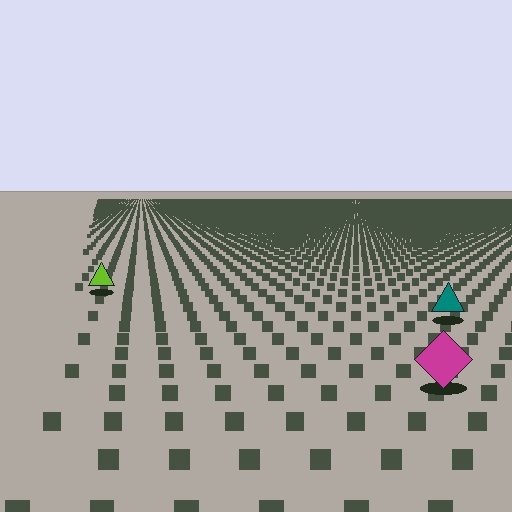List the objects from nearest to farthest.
From nearest to farthest: the magenta diamond, the teal triangle, the lime triangle.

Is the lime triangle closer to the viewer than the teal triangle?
No. The teal triangle is closer — you can tell from the texture gradient: the ground texture is coarser near it.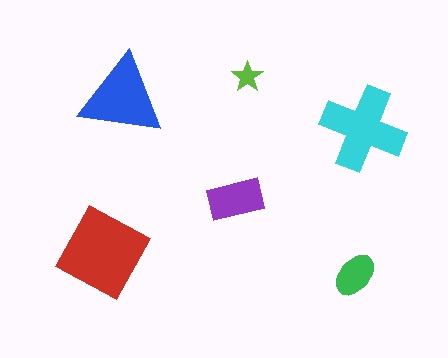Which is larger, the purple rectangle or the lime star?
The purple rectangle.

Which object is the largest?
The red diamond.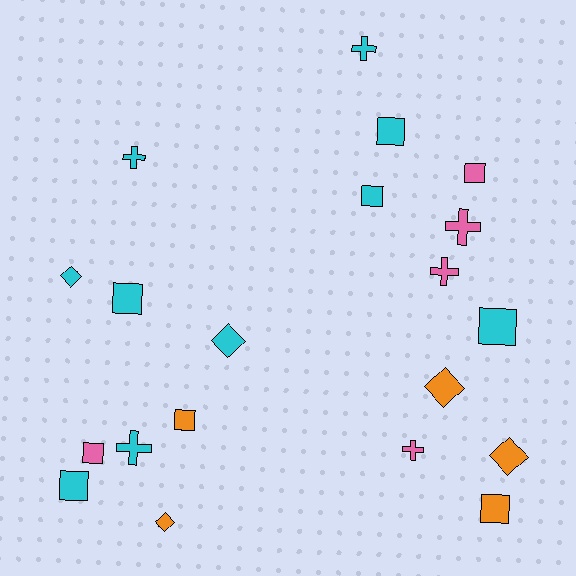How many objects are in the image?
There are 20 objects.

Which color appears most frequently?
Cyan, with 10 objects.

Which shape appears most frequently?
Square, with 9 objects.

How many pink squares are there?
There are 2 pink squares.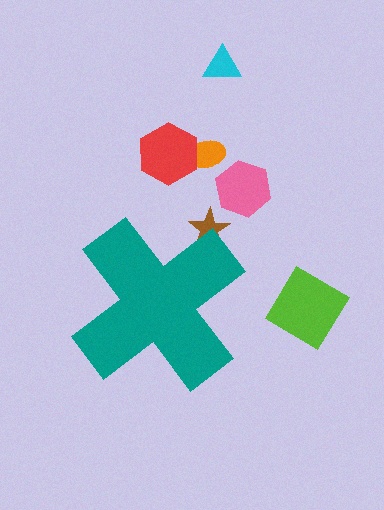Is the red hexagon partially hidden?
No, the red hexagon is fully visible.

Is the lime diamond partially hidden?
No, the lime diamond is fully visible.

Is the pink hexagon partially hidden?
No, the pink hexagon is fully visible.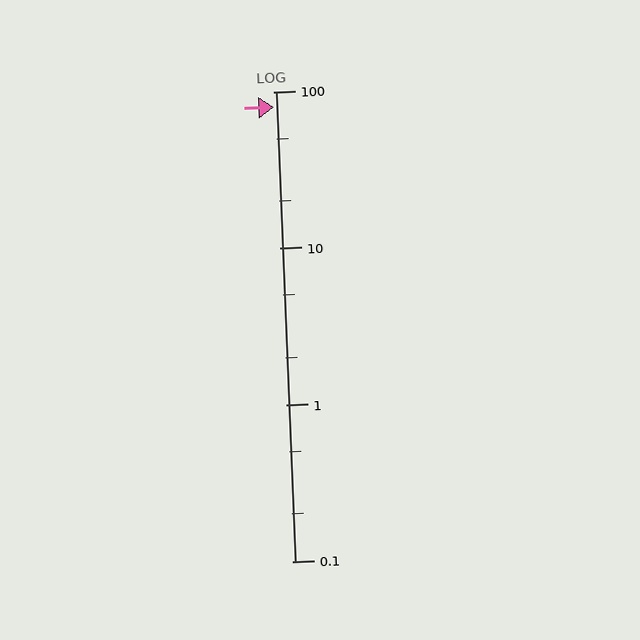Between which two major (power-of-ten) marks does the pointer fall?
The pointer is between 10 and 100.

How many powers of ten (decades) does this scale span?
The scale spans 3 decades, from 0.1 to 100.